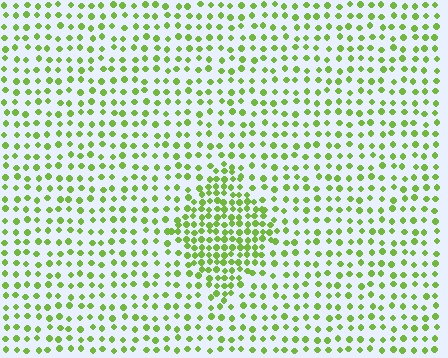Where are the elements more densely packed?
The elements are more densely packed inside the diamond boundary.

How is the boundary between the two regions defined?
The boundary is defined by a change in element density (approximately 2.0x ratio). All elements are the same color, size, and shape.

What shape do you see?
I see a diamond.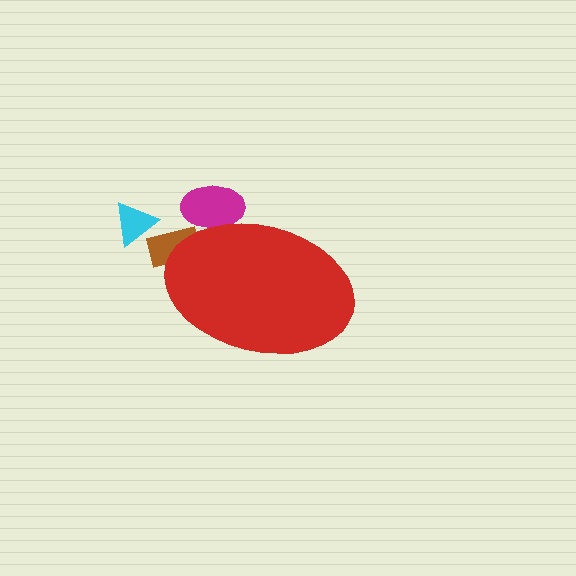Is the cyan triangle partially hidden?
No, the cyan triangle is fully visible.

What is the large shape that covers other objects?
A red ellipse.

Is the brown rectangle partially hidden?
Yes, the brown rectangle is partially hidden behind the red ellipse.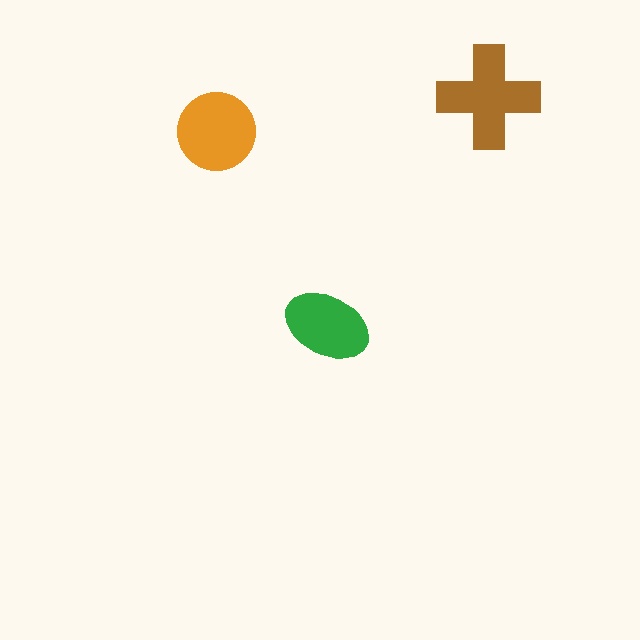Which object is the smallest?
The green ellipse.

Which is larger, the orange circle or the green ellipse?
The orange circle.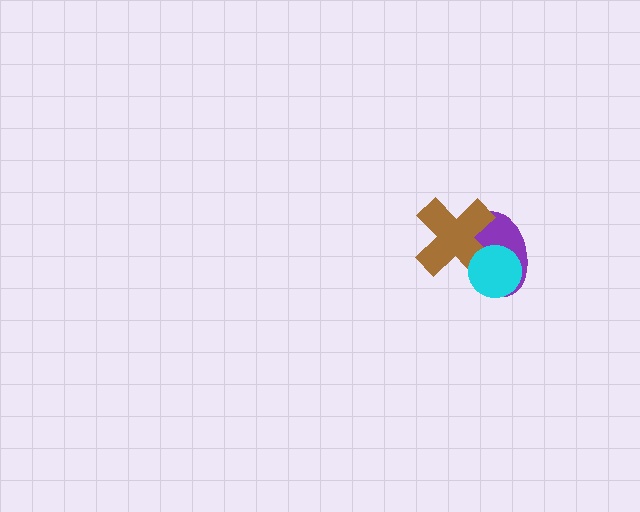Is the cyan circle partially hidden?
No, no other shape covers it.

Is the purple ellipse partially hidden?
Yes, it is partially covered by another shape.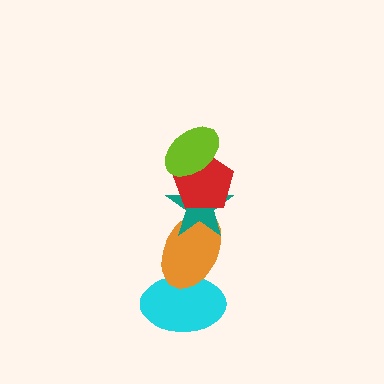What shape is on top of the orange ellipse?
The teal star is on top of the orange ellipse.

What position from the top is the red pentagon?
The red pentagon is 2nd from the top.